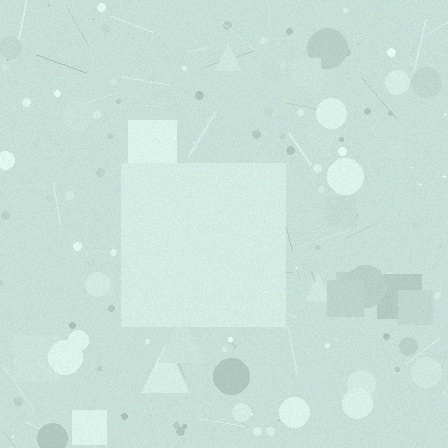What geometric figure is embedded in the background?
A square is embedded in the background.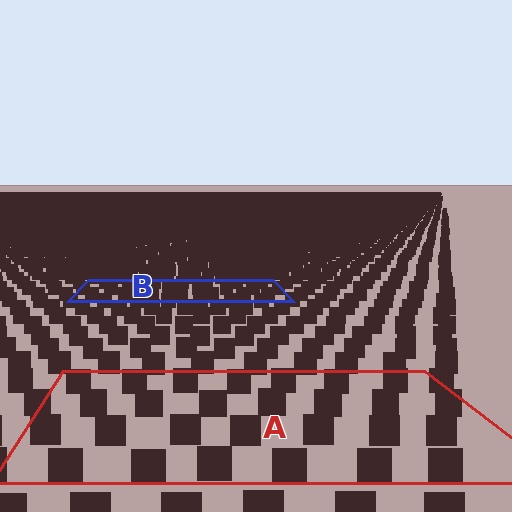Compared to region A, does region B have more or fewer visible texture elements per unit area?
Region B has more texture elements per unit area — they are packed more densely because it is farther away.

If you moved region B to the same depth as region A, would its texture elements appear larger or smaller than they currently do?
They would appear larger. At a closer depth, the same texture elements are projected at a bigger on-screen size.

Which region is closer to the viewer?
Region A is closer. The texture elements there are larger and more spread out.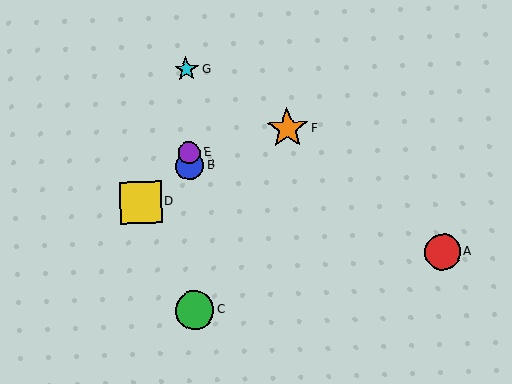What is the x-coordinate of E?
Object E is at x≈189.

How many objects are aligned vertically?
4 objects (B, C, E, G) are aligned vertically.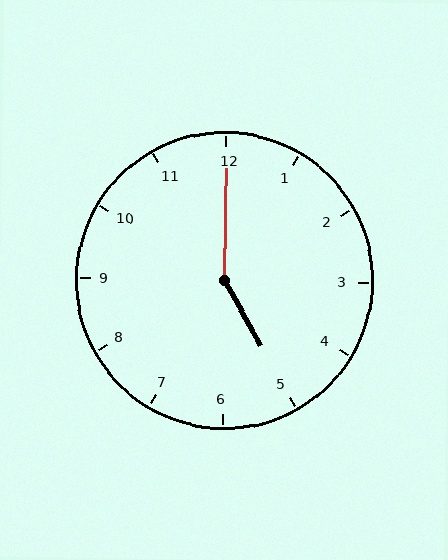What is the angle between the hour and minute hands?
Approximately 150 degrees.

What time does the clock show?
5:00.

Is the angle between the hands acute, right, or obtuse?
It is obtuse.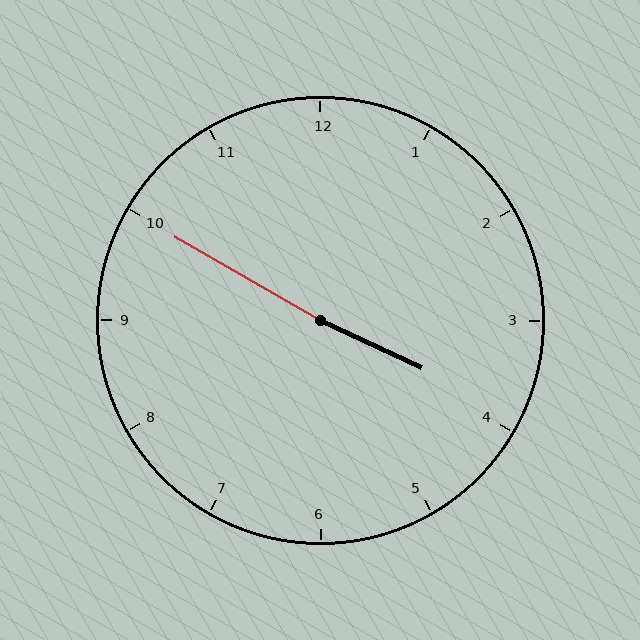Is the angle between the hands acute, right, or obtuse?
It is obtuse.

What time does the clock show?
3:50.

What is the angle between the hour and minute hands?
Approximately 175 degrees.